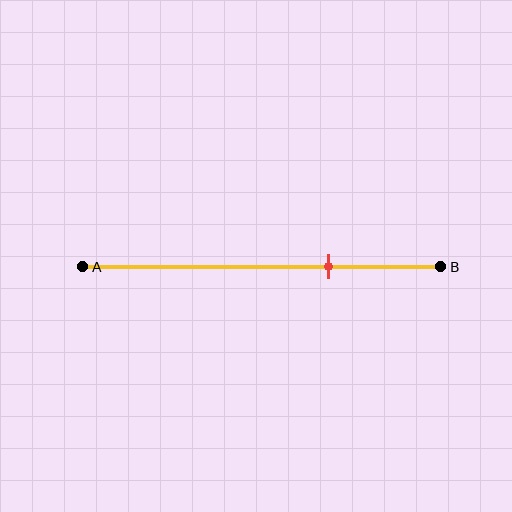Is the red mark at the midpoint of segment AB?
No, the mark is at about 70% from A, not at the 50% midpoint.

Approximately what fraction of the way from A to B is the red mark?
The red mark is approximately 70% of the way from A to B.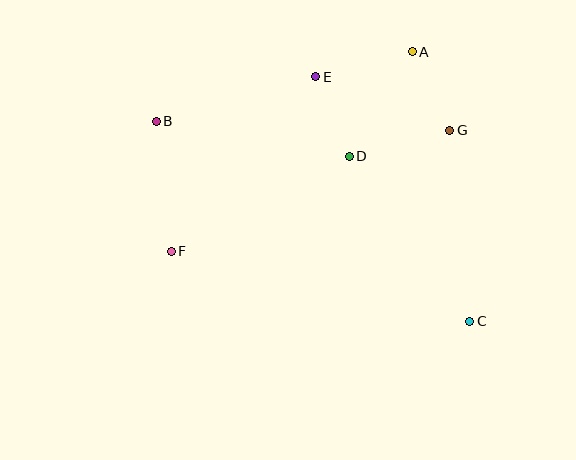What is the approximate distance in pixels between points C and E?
The distance between C and E is approximately 289 pixels.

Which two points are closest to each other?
Points D and E are closest to each other.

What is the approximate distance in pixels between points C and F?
The distance between C and F is approximately 307 pixels.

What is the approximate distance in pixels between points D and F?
The distance between D and F is approximately 202 pixels.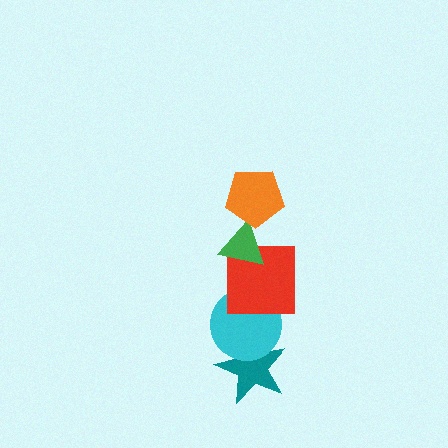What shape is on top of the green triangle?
The orange pentagon is on top of the green triangle.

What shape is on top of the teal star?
The cyan circle is on top of the teal star.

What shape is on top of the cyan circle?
The red square is on top of the cyan circle.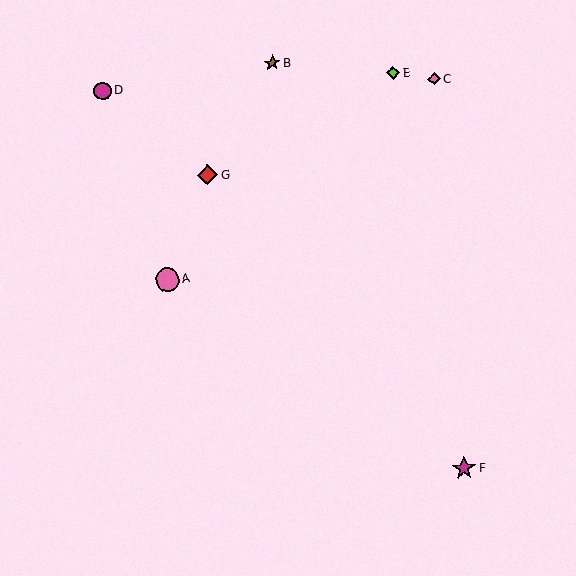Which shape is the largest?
The pink circle (labeled A) is the largest.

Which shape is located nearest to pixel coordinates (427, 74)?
The pink diamond (labeled C) at (434, 79) is nearest to that location.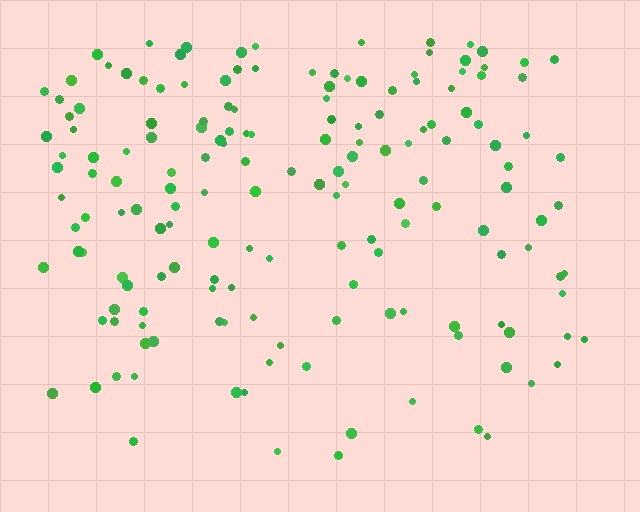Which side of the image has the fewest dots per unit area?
The bottom.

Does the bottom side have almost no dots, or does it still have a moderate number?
Still a moderate number, just noticeably fewer than the top.